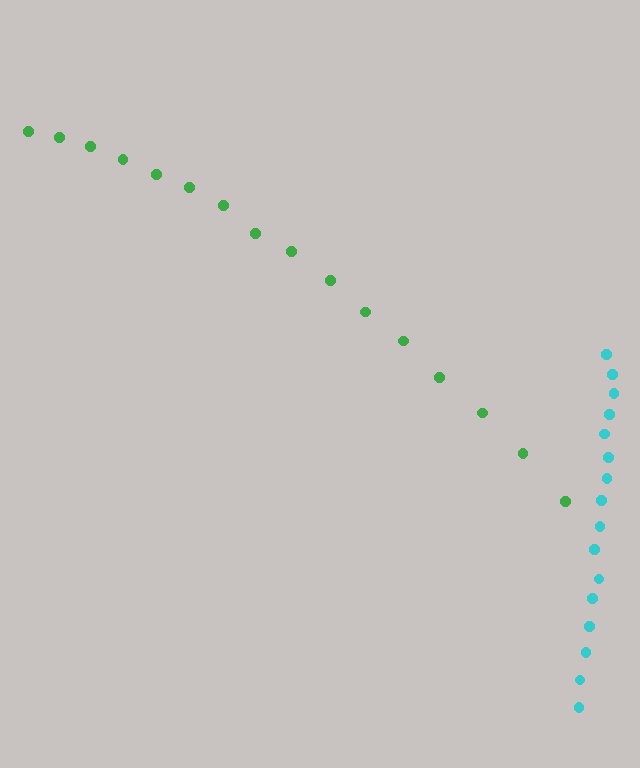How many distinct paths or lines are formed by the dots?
There are 2 distinct paths.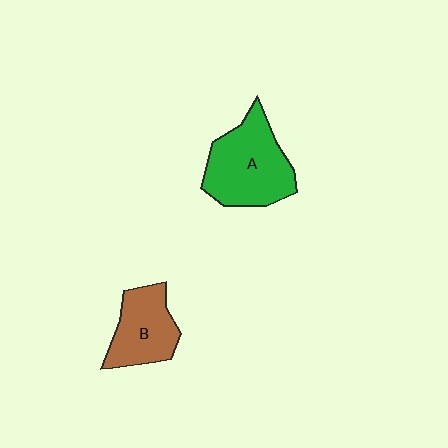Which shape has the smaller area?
Shape B (brown).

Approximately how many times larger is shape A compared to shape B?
Approximately 1.4 times.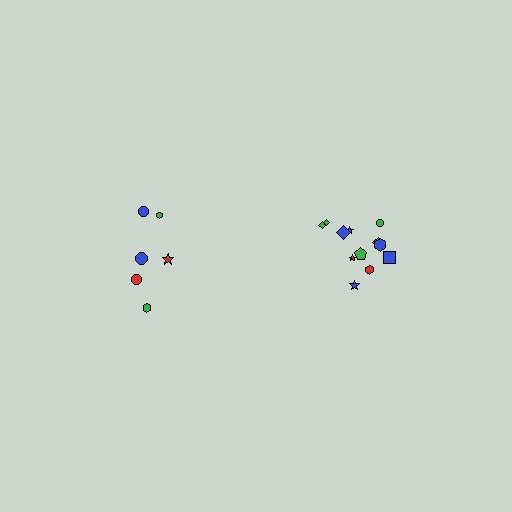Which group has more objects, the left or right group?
The right group.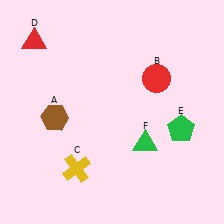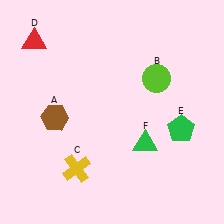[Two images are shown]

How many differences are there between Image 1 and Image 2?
There is 1 difference between the two images.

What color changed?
The circle (B) changed from red in Image 1 to lime in Image 2.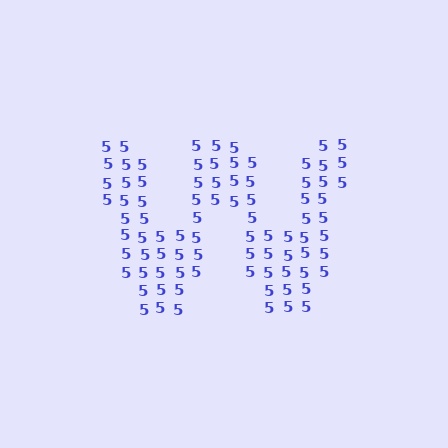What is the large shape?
The large shape is the letter W.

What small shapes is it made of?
It is made of small digit 5's.